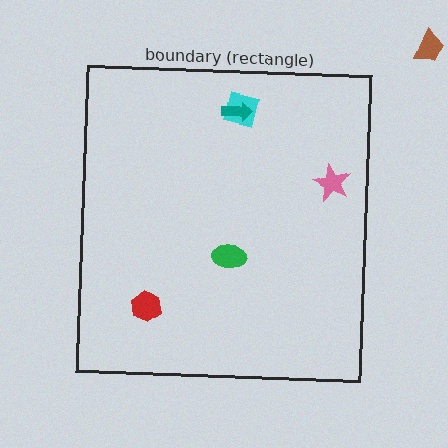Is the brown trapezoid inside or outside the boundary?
Outside.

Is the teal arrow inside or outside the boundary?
Inside.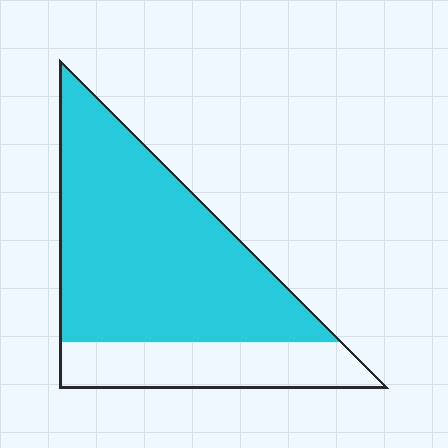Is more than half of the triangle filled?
Yes.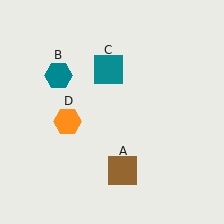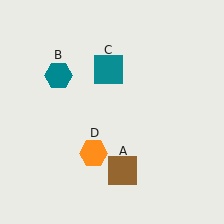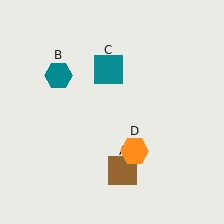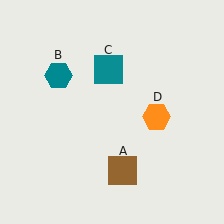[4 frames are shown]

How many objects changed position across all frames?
1 object changed position: orange hexagon (object D).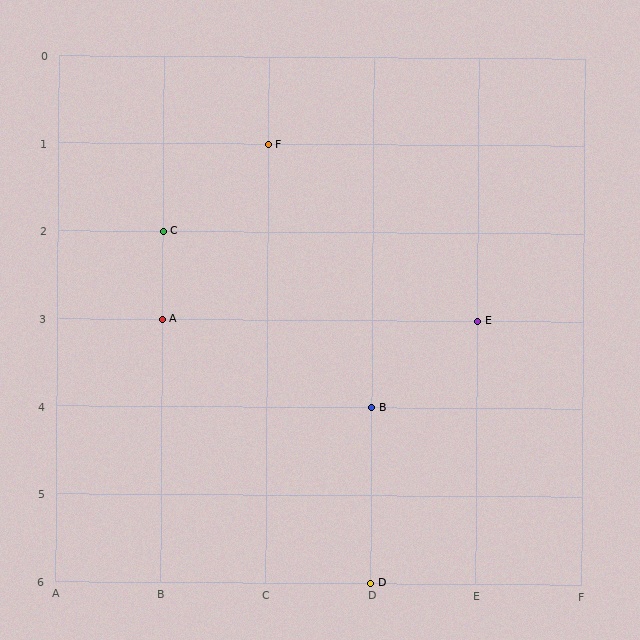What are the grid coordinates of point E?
Point E is at grid coordinates (E, 3).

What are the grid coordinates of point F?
Point F is at grid coordinates (C, 1).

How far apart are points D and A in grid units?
Points D and A are 2 columns and 3 rows apart (about 3.6 grid units diagonally).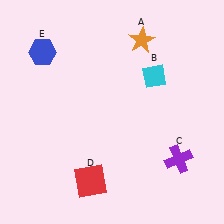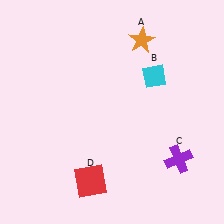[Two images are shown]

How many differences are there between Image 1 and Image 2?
There is 1 difference between the two images.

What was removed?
The blue hexagon (E) was removed in Image 2.